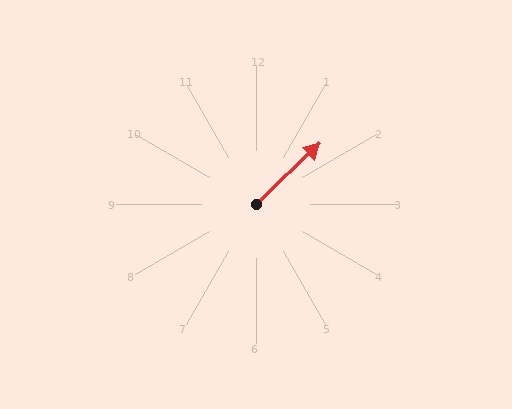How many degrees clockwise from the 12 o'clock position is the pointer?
Approximately 46 degrees.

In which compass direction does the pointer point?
Northeast.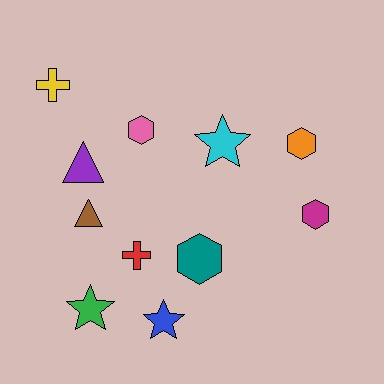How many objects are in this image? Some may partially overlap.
There are 11 objects.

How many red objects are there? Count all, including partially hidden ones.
There is 1 red object.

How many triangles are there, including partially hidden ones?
There are 2 triangles.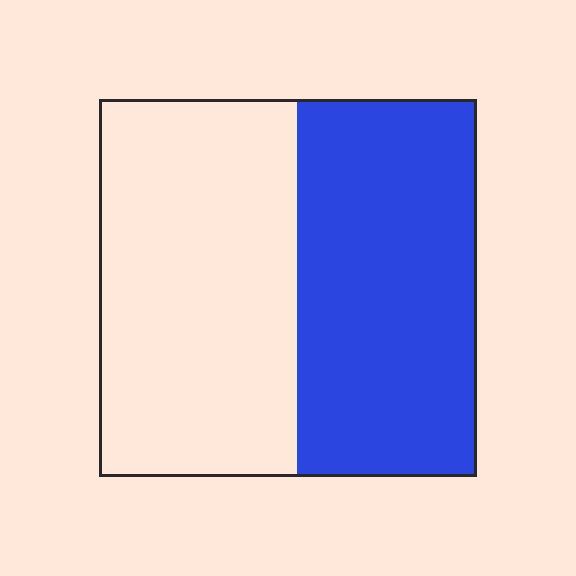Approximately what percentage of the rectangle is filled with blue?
Approximately 50%.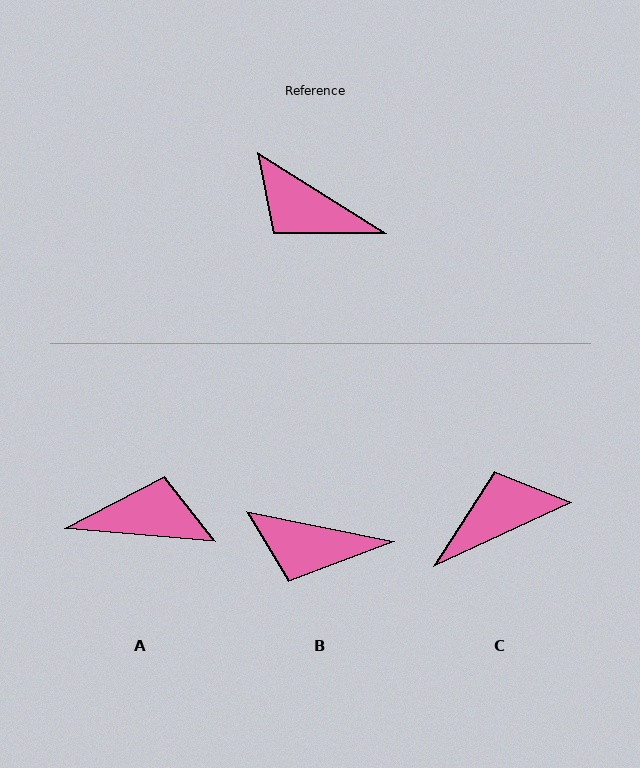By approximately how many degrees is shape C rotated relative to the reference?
Approximately 123 degrees clockwise.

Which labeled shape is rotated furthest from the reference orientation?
A, about 153 degrees away.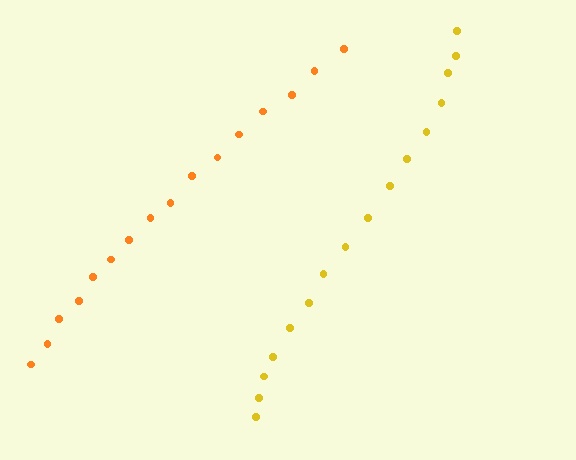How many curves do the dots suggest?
There are 2 distinct paths.